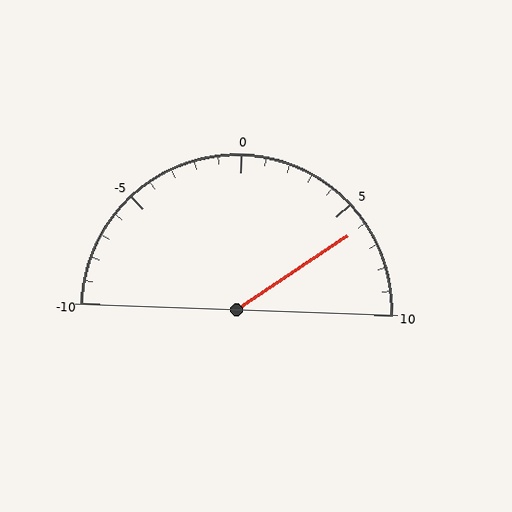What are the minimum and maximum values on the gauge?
The gauge ranges from -10 to 10.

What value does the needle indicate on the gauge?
The needle indicates approximately 6.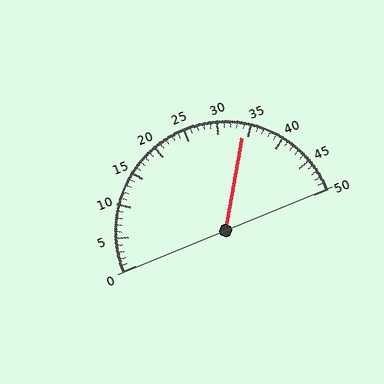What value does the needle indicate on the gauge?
The needle indicates approximately 34.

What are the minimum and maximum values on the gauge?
The gauge ranges from 0 to 50.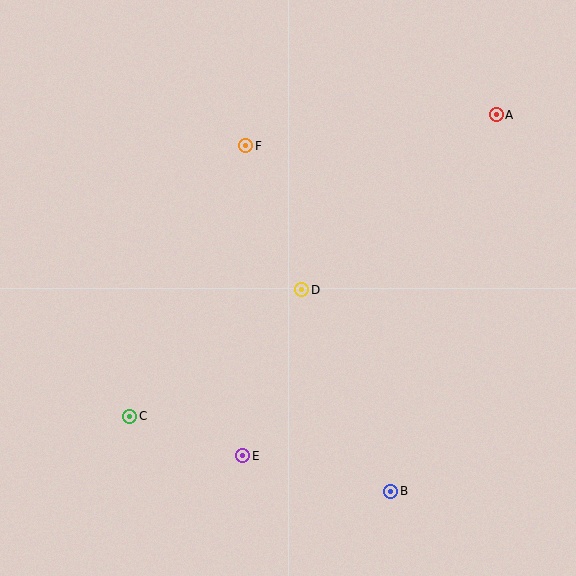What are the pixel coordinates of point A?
Point A is at (496, 115).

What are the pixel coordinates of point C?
Point C is at (130, 416).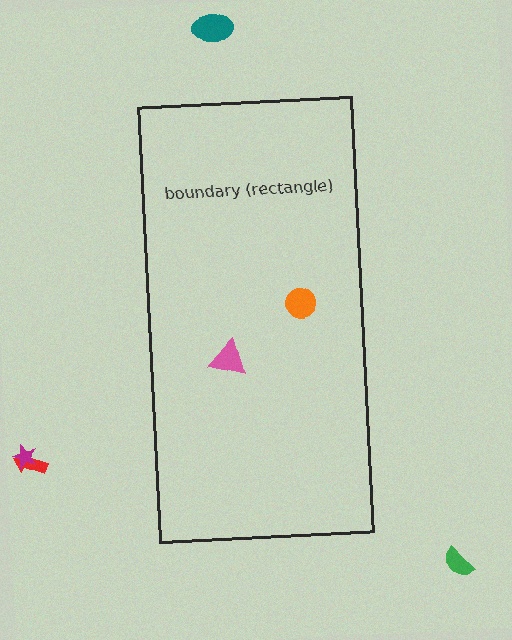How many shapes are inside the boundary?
2 inside, 4 outside.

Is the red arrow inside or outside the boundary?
Outside.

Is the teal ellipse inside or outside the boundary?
Outside.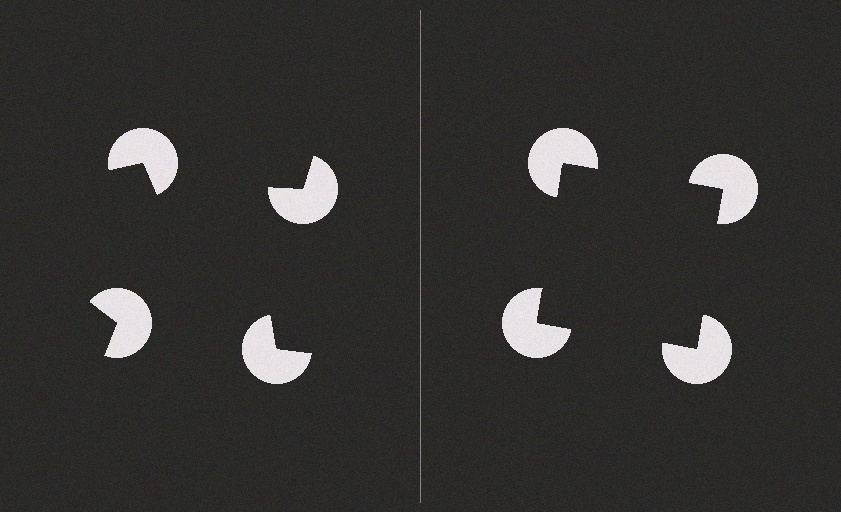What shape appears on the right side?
An illusory square.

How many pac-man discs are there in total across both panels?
8 — 4 on each side.